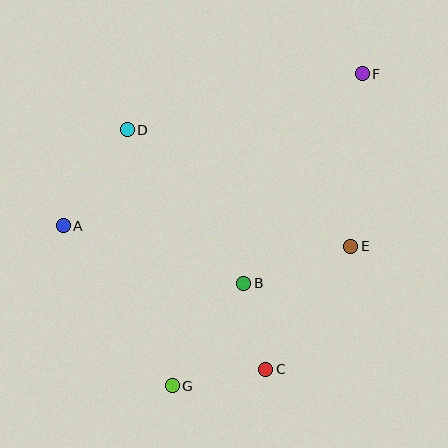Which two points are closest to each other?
Points B and C are closest to each other.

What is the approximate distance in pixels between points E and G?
The distance between E and G is approximately 227 pixels.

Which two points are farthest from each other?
Points F and G are farthest from each other.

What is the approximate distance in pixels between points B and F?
The distance between B and F is approximately 241 pixels.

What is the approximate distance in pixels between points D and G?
The distance between D and G is approximately 260 pixels.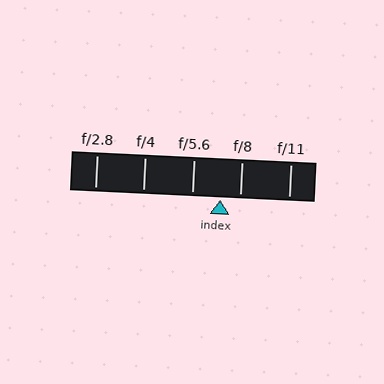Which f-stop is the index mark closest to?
The index mark is closest to f/8.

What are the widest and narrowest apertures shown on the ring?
The widest aperture shown is f/2.8 and the narrowest is f/11.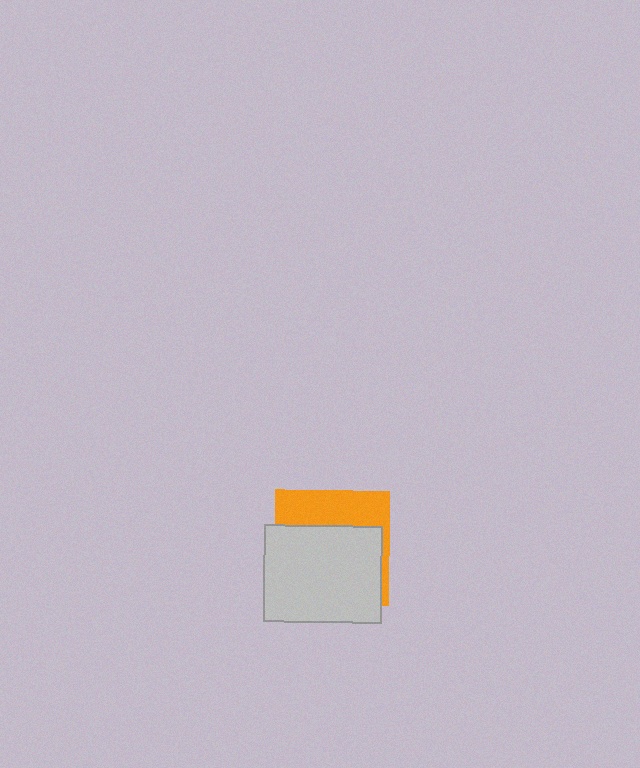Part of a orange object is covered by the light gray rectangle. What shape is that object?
It is a square.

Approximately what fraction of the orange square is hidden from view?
Roughly 65% of the orange square is hidden behind the light gray rectangle.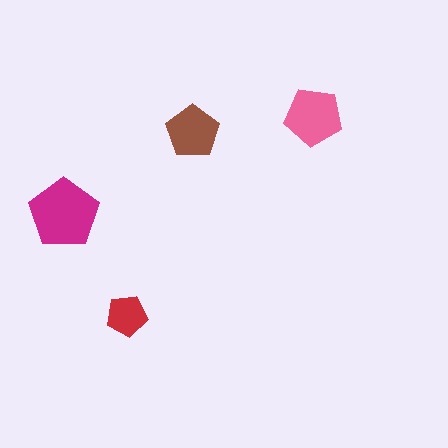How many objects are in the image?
There are 4 objects in the image.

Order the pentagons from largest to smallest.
the magenta one, the pink one, the brown one, the red one.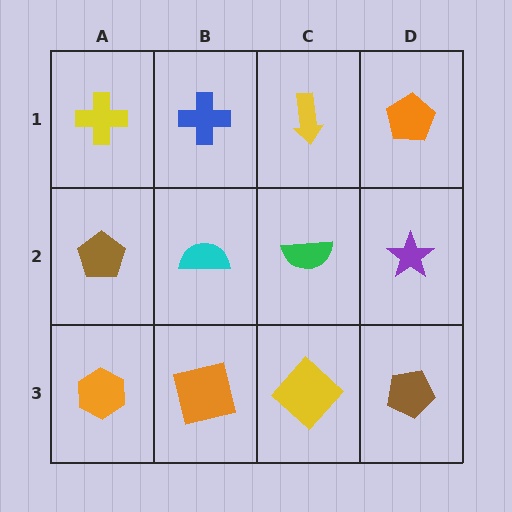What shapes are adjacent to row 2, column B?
A blue cross (row 1, column B), an orange square (row 3, column B), a brown pentagon (row 2, column A), a green semicircle (row 2, column C).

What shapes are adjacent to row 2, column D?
An orange pentagon (row 1, column D), a brown pentagon (row 3, column D), a green semicircle (row 2, column C).